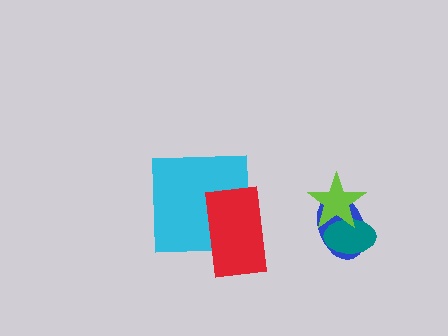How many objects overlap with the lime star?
2 objects overlap with the lime star.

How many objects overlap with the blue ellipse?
2 objects overlap with the blue ellipse.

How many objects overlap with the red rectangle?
1 object overlaps with the red rectangle.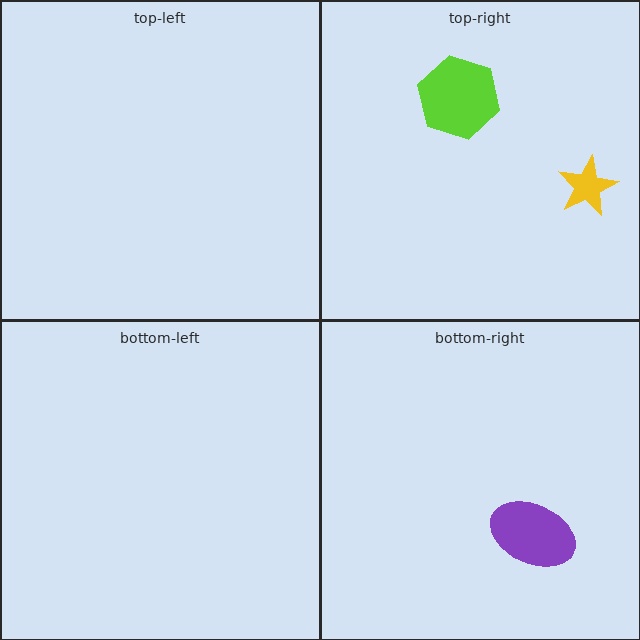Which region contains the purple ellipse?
The bottom-right region.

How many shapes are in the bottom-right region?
1.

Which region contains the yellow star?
The top-right region.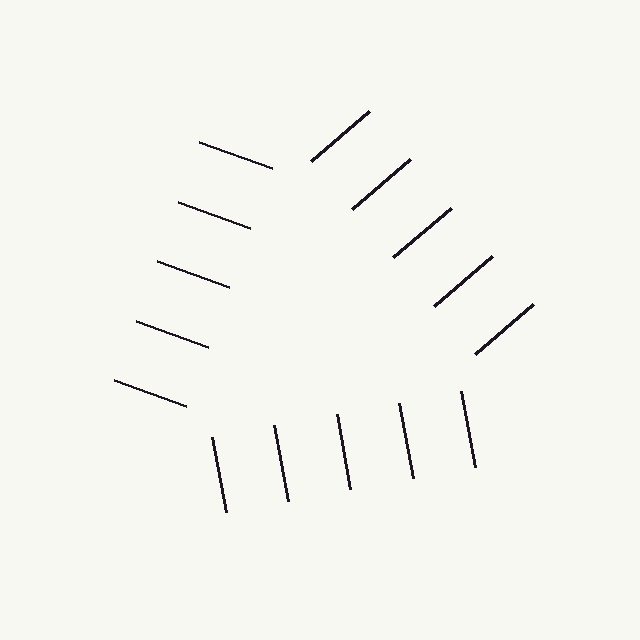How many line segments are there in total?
15 — 5 along each of the 3 edges.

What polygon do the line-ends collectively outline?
An illusory triangle — the line segments terminate on its edges but no continuous stroke is drawn.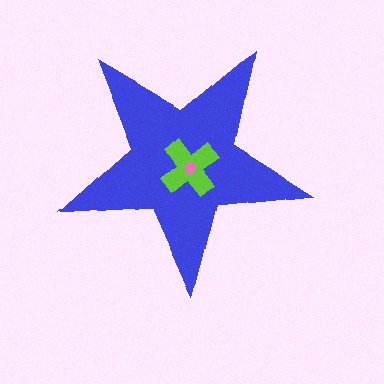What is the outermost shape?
The blue star.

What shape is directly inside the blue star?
The lime cross.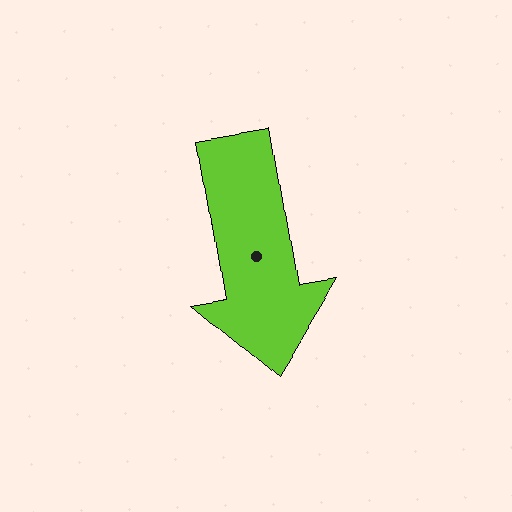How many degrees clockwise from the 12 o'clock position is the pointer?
Approximately 171 degrees.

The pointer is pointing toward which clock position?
Roughly 6 o'clock.